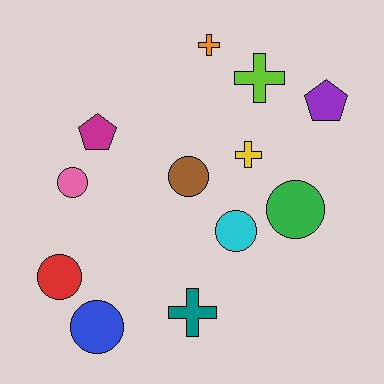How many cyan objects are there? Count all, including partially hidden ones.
There is 1 cyan object.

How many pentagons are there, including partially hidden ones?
There are 2 pentagons.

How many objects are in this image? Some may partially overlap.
There are 12 objects.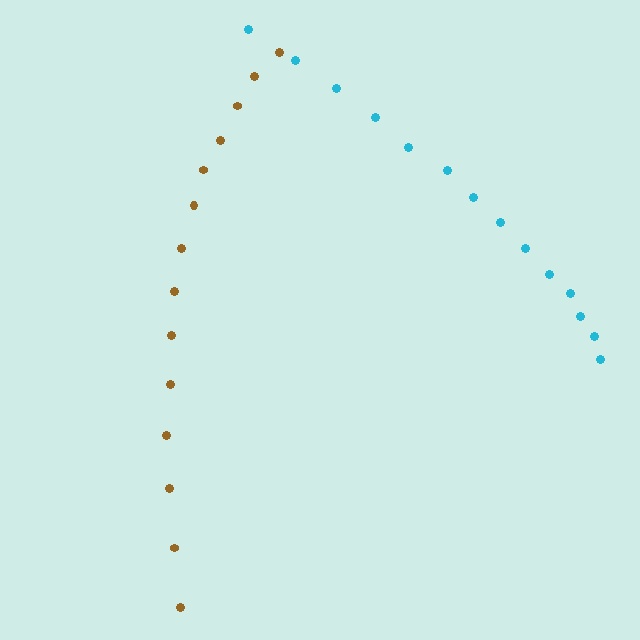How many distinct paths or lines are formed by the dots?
There are 2 distinct paths.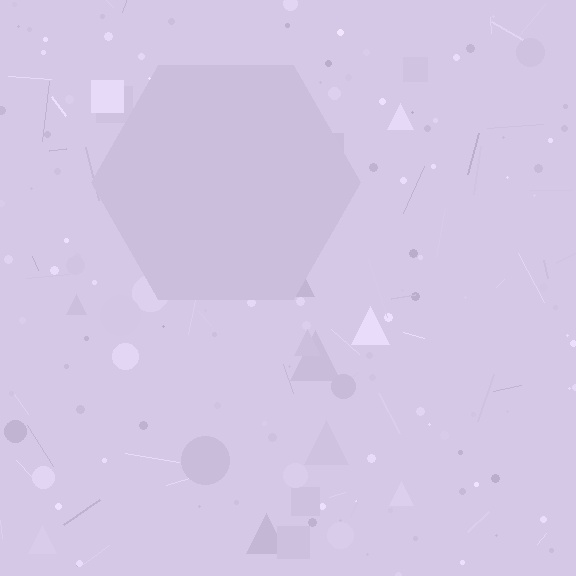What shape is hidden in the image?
A hexagon is hidden in the image.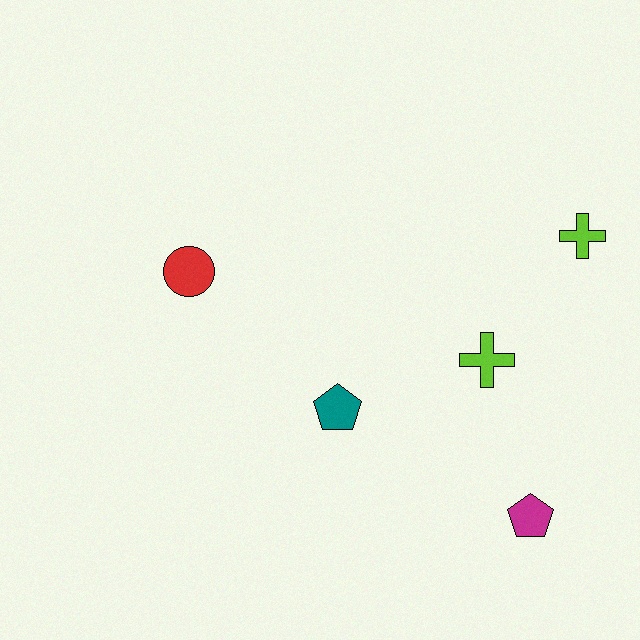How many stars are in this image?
There are no stars.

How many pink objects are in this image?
There are no pink objects.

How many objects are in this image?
There are 5 objects.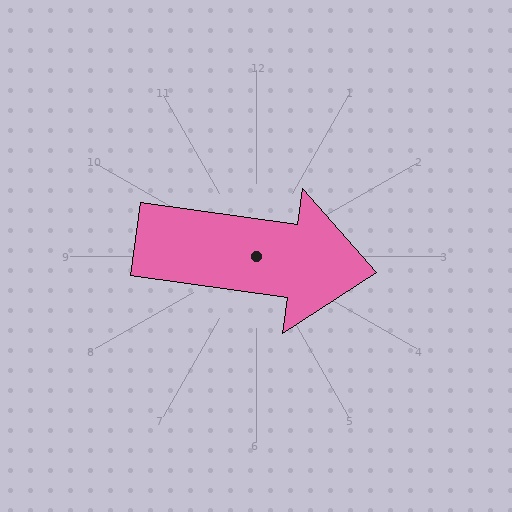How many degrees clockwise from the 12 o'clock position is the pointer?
Approximately 98 degrees.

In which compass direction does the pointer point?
East.